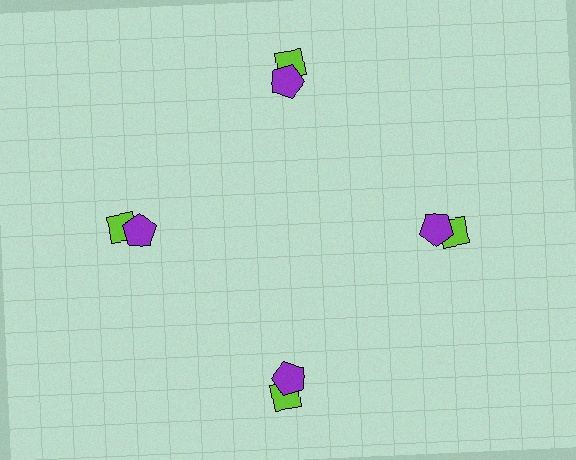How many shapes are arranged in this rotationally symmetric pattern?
There are 8 shapes, arranged in 4 groups of 2.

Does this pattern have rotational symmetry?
Yes, this pattern has 4-fold rotational symmetry. It looks the same after rotating 90 degrees around the center.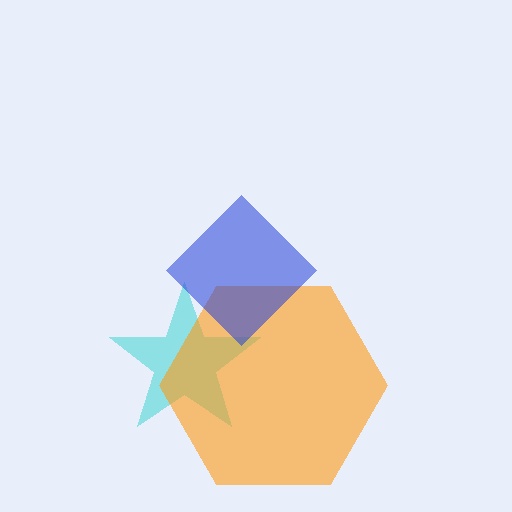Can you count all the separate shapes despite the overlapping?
Yes, there are 3 separate shapes.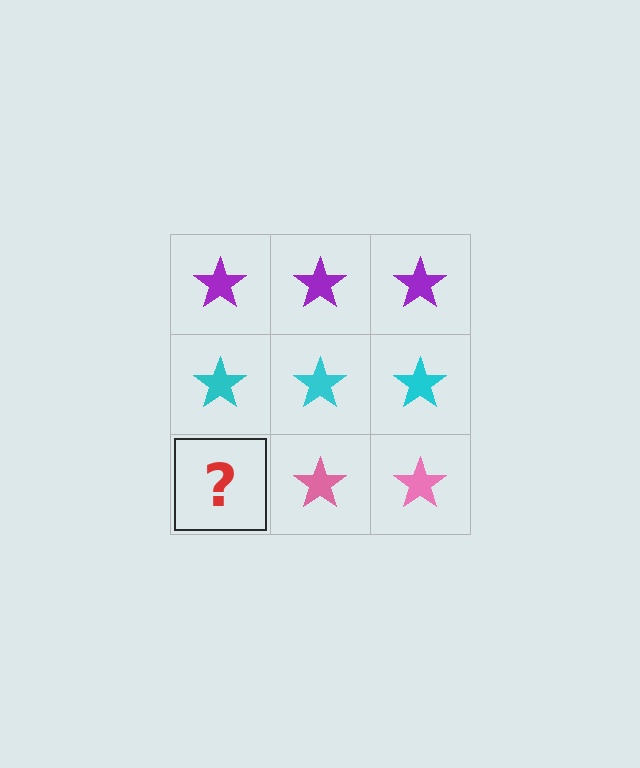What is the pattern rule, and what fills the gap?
The rule is that each row has a consistent color. The gap should be filled with a pink star.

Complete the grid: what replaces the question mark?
The question mark should be replaced with a pink star.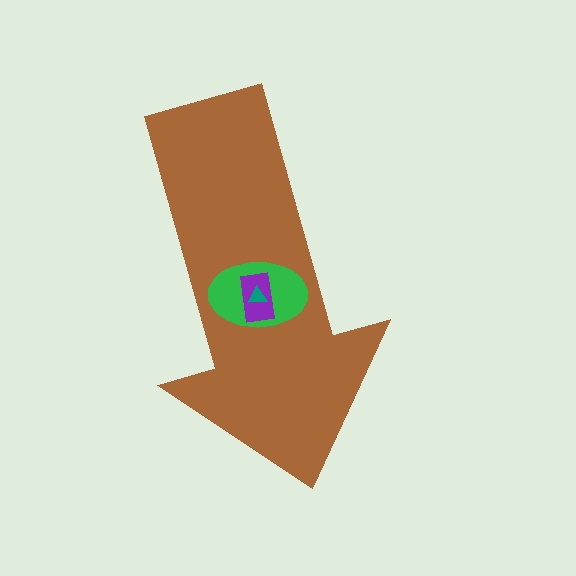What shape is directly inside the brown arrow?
The green ellipse.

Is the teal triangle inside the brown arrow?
Yes.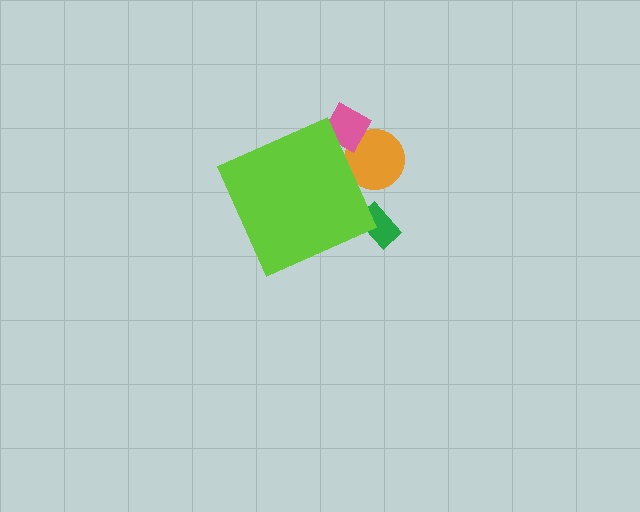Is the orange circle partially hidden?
Yes, the orange circle is partially hidden behind the lime diamond.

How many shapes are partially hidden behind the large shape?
3 shapes are partially hidden.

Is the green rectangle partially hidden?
Yes, the green rectangle is partially hidden behind the lime diamond.